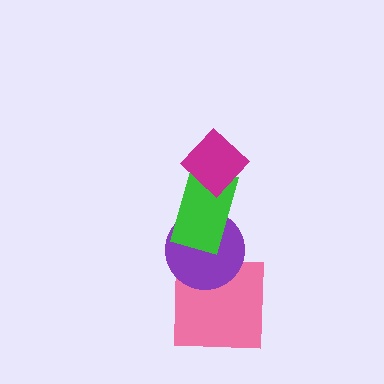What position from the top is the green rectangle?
The green rectangle is 2nd from the top.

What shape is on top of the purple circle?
The green rectangle is on top of the purple circle.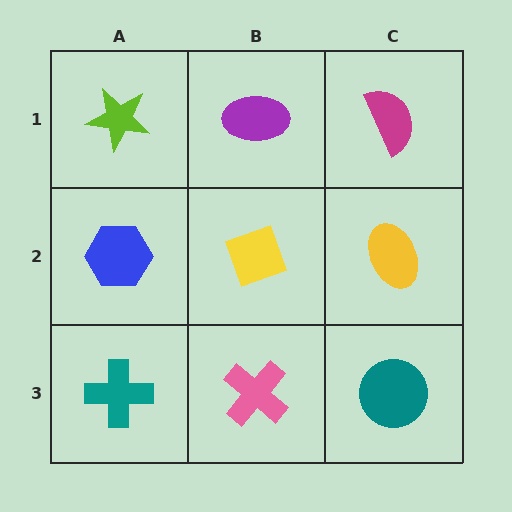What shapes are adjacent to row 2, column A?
A lime star (row 1, column A), a teal cross (row 3, column A), a yellow diamond (row 2, column B).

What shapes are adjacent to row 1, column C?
A yellow ellipse (row 2, column C), a purple ellipse (row 1, column B).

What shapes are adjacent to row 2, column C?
A magenta semicircle (row 1, column C), a teal circle (row 3, column C), a yellow diamond (row 2, column B).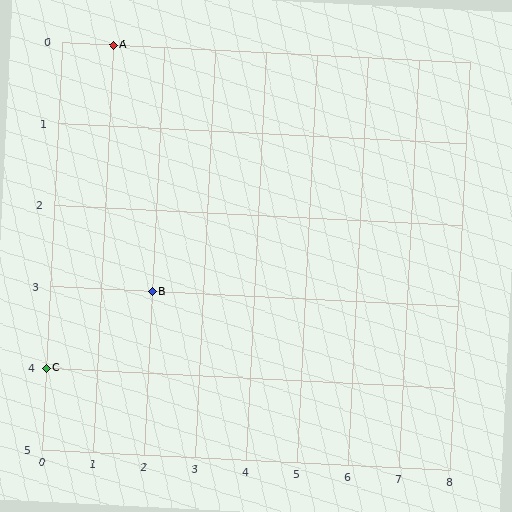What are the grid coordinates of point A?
Point A is at grid coordinates (1, 0).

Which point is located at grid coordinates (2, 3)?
Point B is at (2, 3).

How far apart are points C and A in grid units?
Points C and A are 1 column and 4 rows apart (about 4.1 grid units diagonally).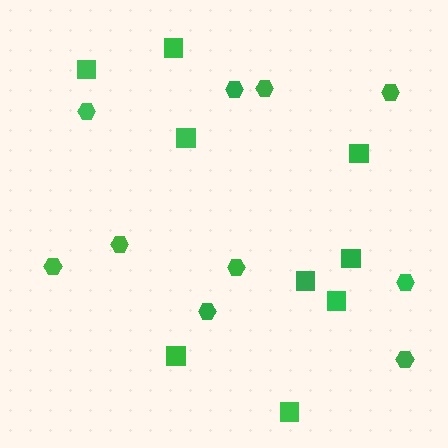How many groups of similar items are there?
There are 2 groups: one group of hexagons (10) and one group of squares (9).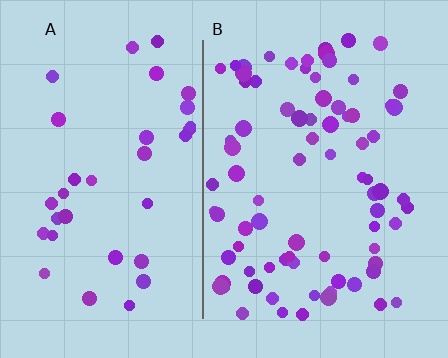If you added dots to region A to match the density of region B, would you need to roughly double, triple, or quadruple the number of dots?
Approximately double.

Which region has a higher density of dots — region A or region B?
B (the right).